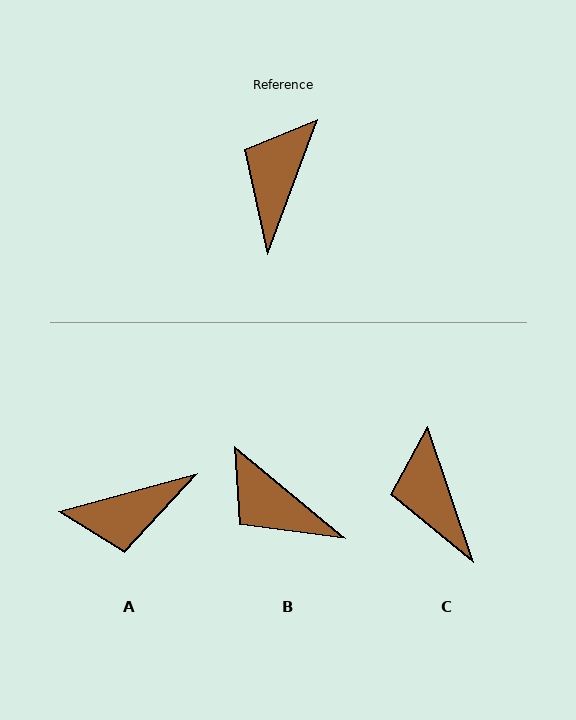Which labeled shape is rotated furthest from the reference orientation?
A, about 126 degrees away.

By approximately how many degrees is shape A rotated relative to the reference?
Approximately 126 degrees counter-clockwise.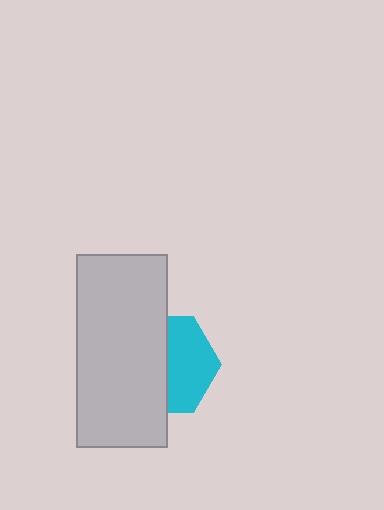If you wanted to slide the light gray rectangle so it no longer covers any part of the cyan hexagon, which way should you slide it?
Slide it left — that is the most direct way to separate the two shapes.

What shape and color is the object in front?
The object in front is a light gray rectangle.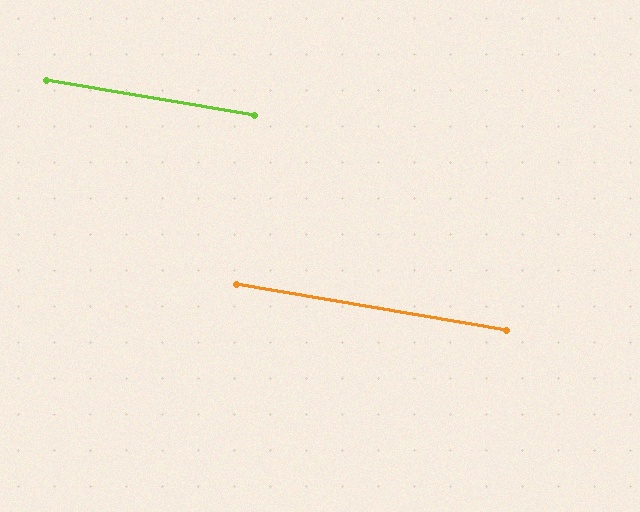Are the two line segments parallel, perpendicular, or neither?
Parallel — their directions differ by only 0.2°.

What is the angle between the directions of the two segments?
Approximately 0 degrees.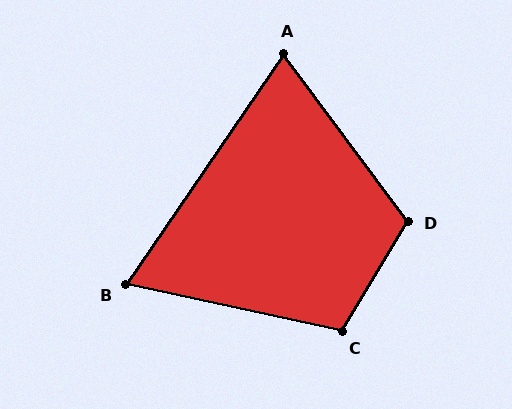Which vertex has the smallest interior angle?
B, at approximately 68 degrees.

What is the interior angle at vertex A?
Approximately 71 degrees (acute).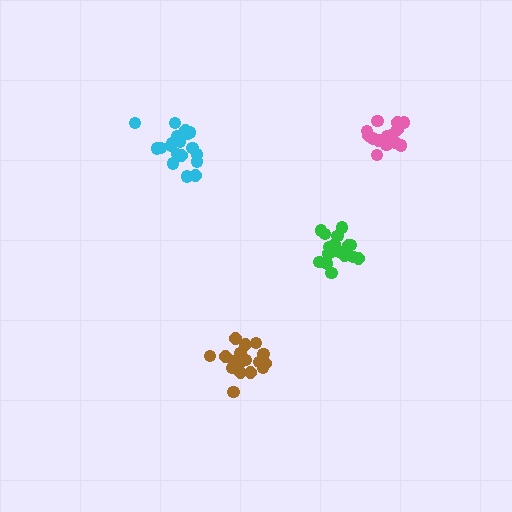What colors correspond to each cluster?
The clusters are colored: green, cyan, brown, pink.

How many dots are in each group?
Group 1: 19 dots, Group 2: 19 dots, Group 3: 17 dots, Group 4: 14 dots (69 total).